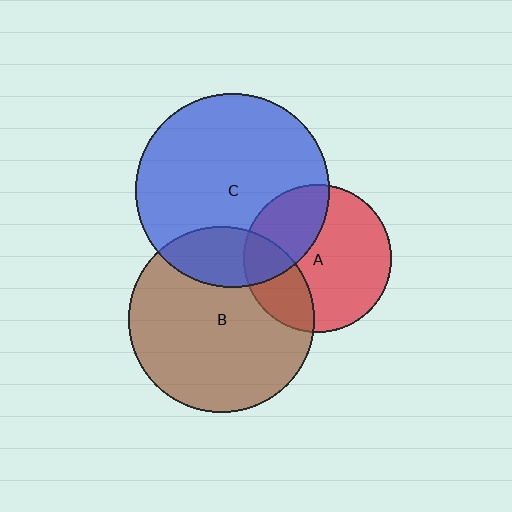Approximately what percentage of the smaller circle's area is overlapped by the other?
Approximately 35%.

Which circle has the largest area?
Circle C (blue).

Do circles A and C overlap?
Yes.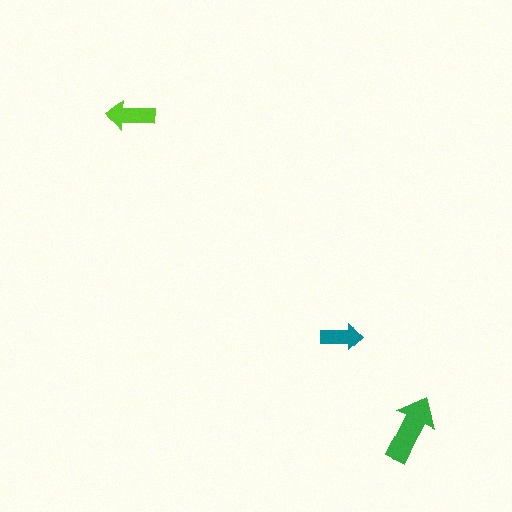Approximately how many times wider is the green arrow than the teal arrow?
About 1.5 times wider.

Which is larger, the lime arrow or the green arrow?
The green one.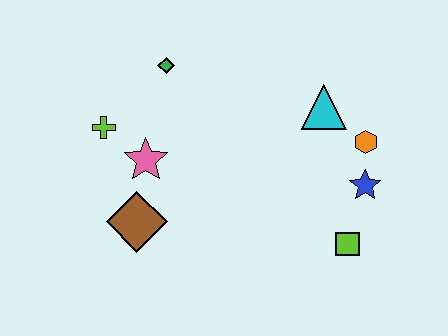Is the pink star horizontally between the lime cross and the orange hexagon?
Yes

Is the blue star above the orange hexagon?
No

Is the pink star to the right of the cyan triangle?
No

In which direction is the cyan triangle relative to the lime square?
The cyan triangle is above the lime square.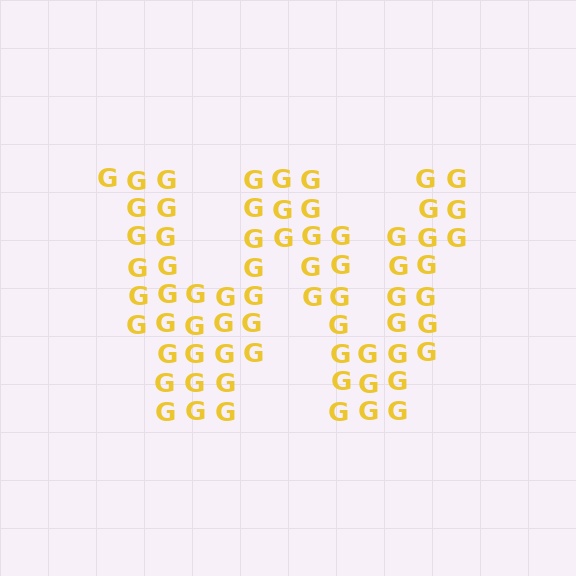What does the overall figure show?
The overall figure shows the letter W.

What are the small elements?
The small elements are letter G's.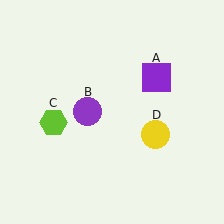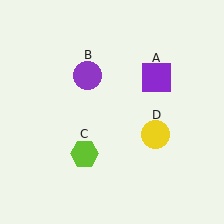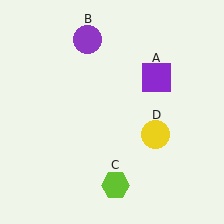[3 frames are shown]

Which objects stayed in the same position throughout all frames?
Purple square (object A) and yellow circle (object D) remained stationary.